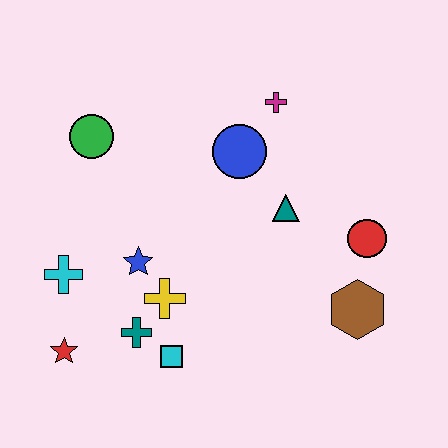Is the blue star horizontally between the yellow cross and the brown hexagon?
No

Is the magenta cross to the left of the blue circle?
No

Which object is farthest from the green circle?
The brown hexagon is farthest from the green circle.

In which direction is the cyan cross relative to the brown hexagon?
The cyan cross is to the left of the brown hexagon.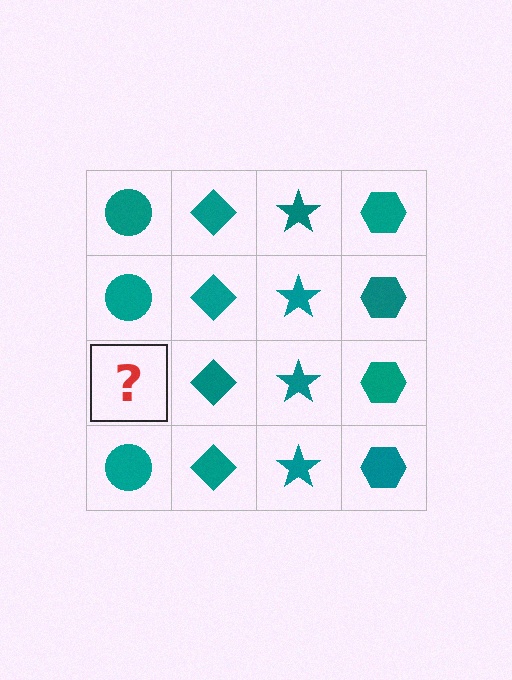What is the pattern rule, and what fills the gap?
The rule is that each column has a consistent shape. The gap should be filled with a teal circle.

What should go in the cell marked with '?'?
The missing cell should contain a teal circle.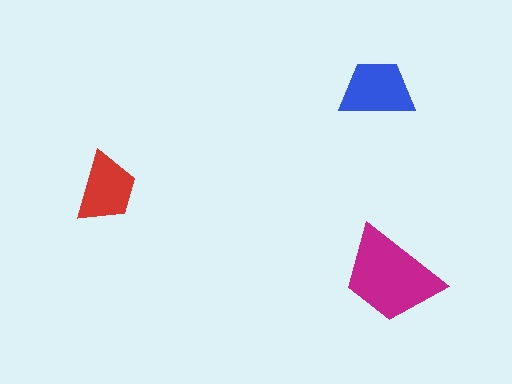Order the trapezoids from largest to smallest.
the magenta one, the blue one, the red one.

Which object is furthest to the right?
The magenta trapezoid is rightmost.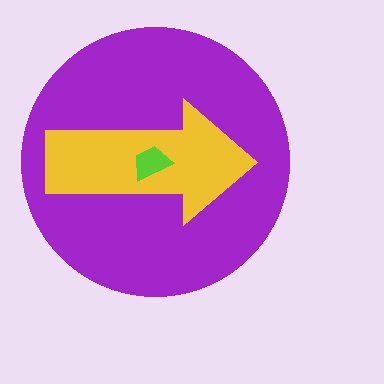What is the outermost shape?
The purple circle.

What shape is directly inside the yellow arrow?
The lime trapezoid.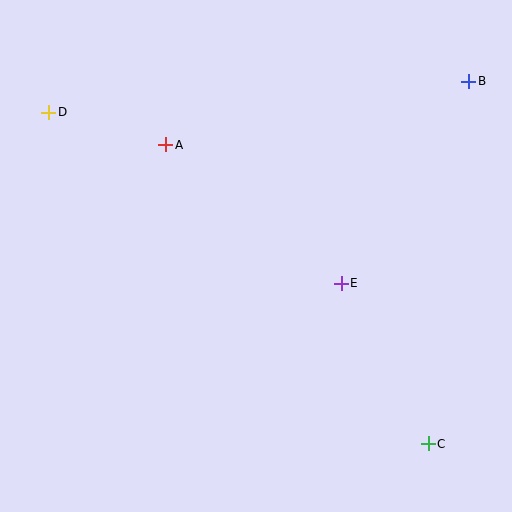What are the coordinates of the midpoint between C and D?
The midpoint between C and D is at (239, 278).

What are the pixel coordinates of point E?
Point E is at (341, 283).